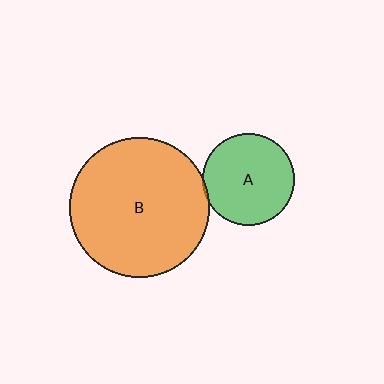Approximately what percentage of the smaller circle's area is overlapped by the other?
Approximately 5%.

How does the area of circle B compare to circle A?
Approximately 2.3 times.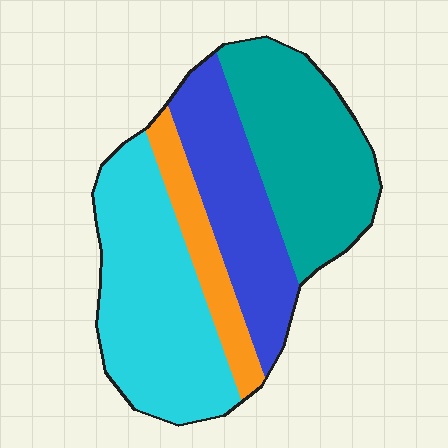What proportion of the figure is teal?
Teal covers 30% of the figure.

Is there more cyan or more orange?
Cyan.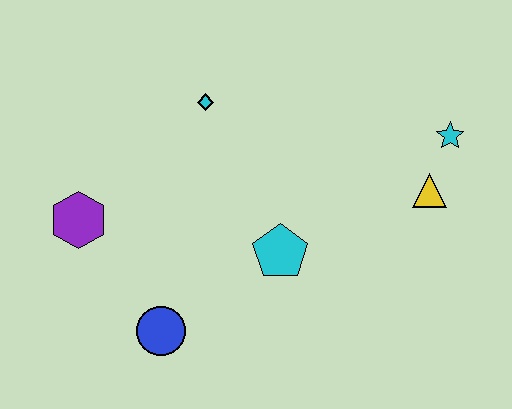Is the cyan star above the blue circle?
Yes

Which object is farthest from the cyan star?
The purple hexagon is farthest from the cyan star.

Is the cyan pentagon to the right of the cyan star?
No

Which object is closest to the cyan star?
The yellow triangle is closest to the cyan star.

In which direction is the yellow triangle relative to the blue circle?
The yellow triangle is to the right of the blue circle.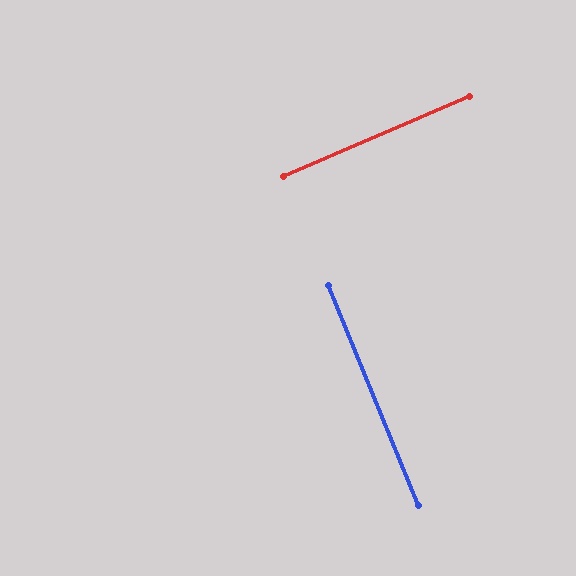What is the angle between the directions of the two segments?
Approximately 89 degrees.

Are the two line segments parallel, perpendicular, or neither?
Perpendicular — they meet at approximately 89°.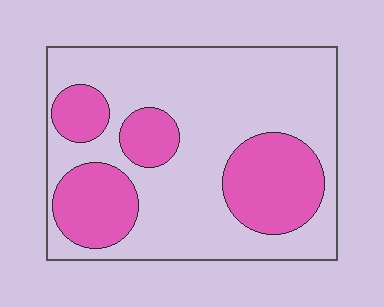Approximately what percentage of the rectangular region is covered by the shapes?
Approximately 30%.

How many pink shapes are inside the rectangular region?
4.